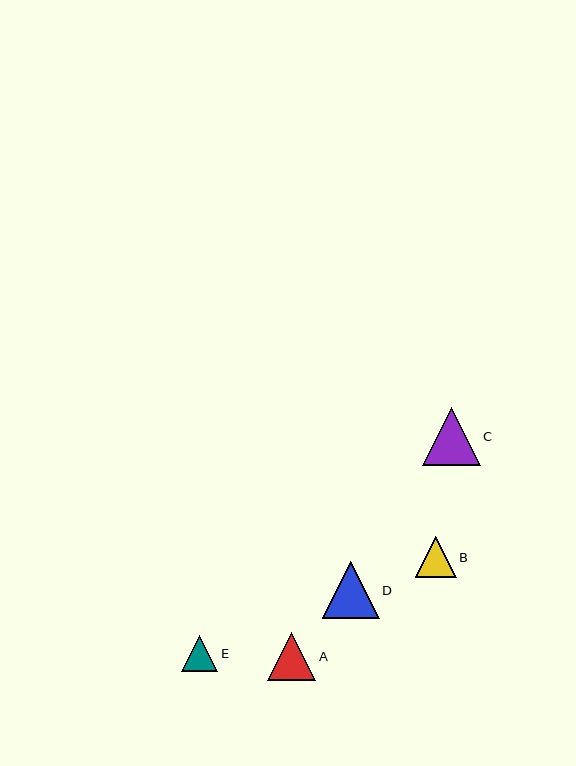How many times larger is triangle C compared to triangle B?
Triangle C is approximately 1.4 times the size of triangle B.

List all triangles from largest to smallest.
From largest to smallest: C, D, A, B, E.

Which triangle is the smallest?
Triangle E is the smallest with a size of approximately 36 pixels.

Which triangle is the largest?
Triangle C is the largest with a size of approximately 58 pixels.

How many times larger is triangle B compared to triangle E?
Triangle B is approximately 1.1 times the size of triangle E.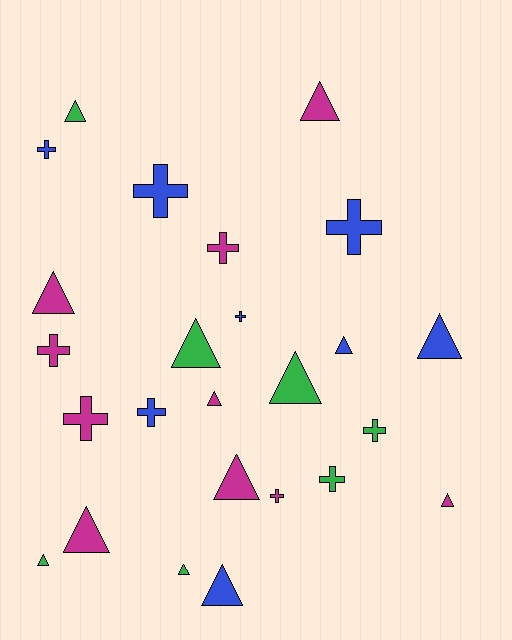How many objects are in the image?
There are 25 objects.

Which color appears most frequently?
Magenta, with 10 objects.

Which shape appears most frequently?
Triangle, with 14 objects.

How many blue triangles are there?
There are 3 blue triangles.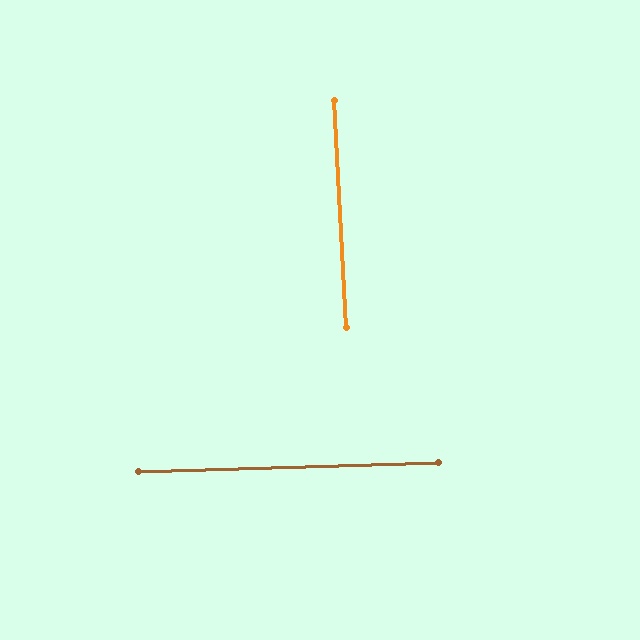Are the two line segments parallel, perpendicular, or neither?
Perpendicular — they meet at approximately 89°.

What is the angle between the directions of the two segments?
Approximately 89 degrees.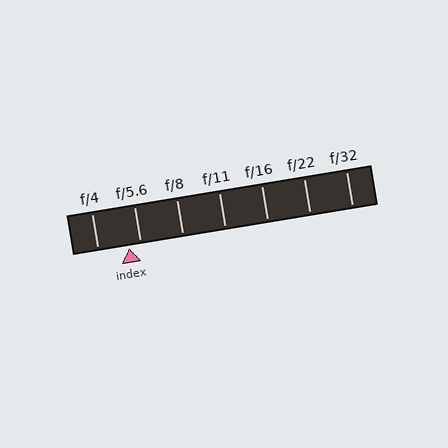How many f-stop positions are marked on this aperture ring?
There are 7 f-stop positions marked.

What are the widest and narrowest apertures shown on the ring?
The widest aperture shown is f/4 and the narrowest is f/32.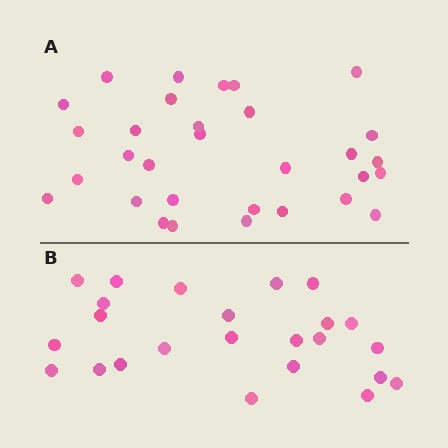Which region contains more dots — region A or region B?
Region A (the top region) has more dots.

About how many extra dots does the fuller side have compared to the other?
Region A has roughly 8 or so more dots than region B.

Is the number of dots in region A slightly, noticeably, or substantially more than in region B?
Region A has noticeably more, but not dramatically so. The ratio is roughly 1.3 to 1.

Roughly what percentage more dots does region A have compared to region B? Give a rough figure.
About 30% more.